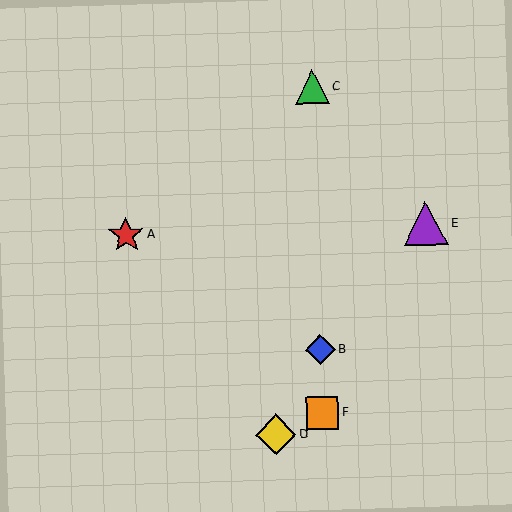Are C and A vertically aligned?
No, C is at x≈312 and A is at x≈126.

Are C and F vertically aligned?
Yes, both are at x≈312.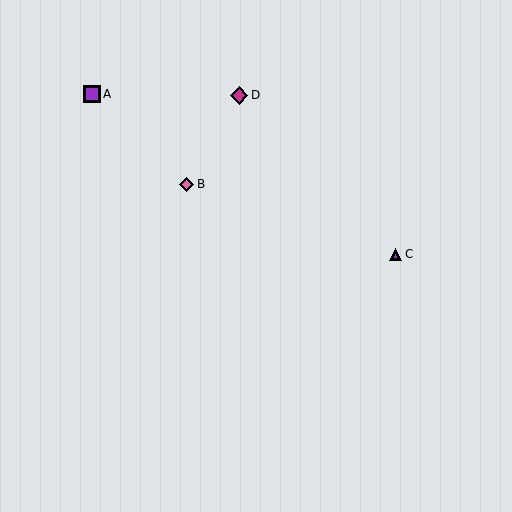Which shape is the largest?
The magenta diamond (labeled D) is the largest.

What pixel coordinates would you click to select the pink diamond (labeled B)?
Click at (186, 184) to select the pink diamond B.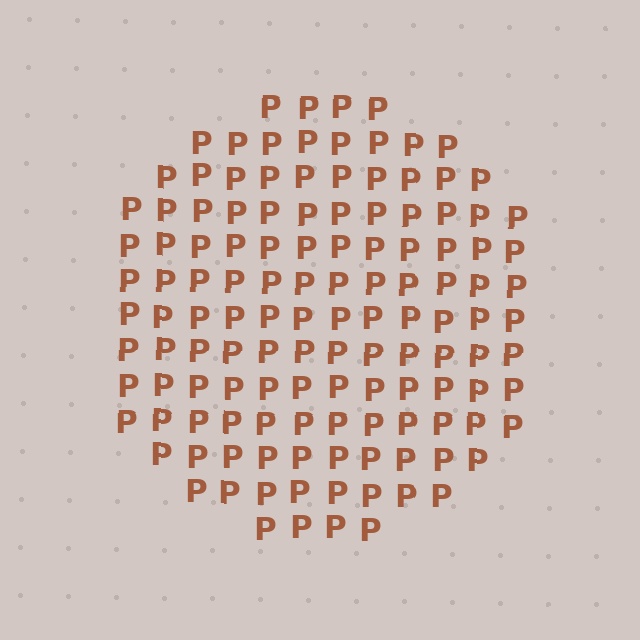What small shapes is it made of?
It is made of small letter P's.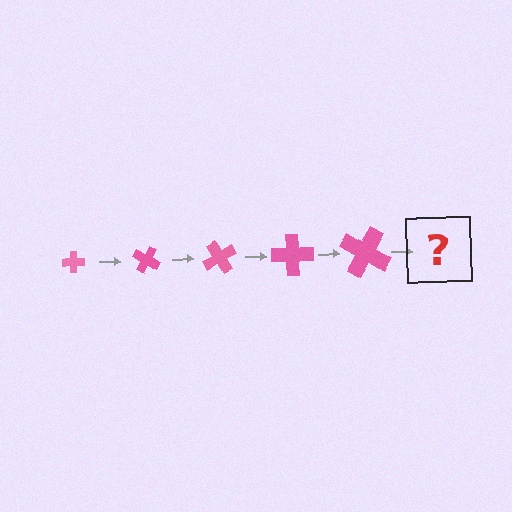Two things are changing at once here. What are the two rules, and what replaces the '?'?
The two rules are that the cross grows larger each step and it rotates 30 degrees each step. The '?' should be a cross, larger than the previous one and rotated 150 degrees from the start.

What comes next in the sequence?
The next element should be a cross, larger than the previous one and rotated 150 degrees from the start.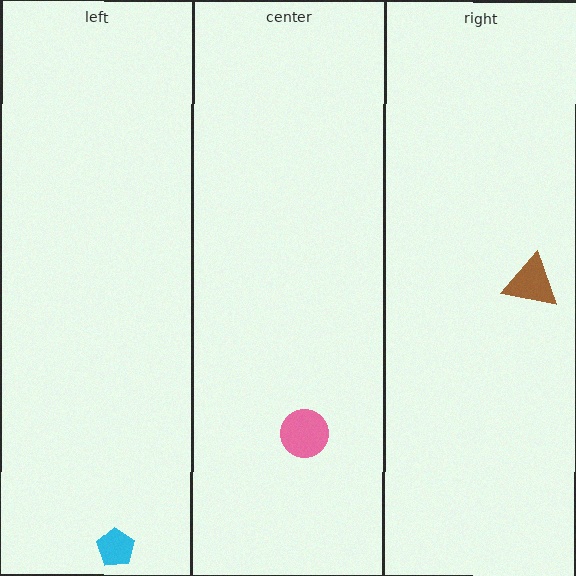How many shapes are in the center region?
1.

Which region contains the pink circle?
The center region.